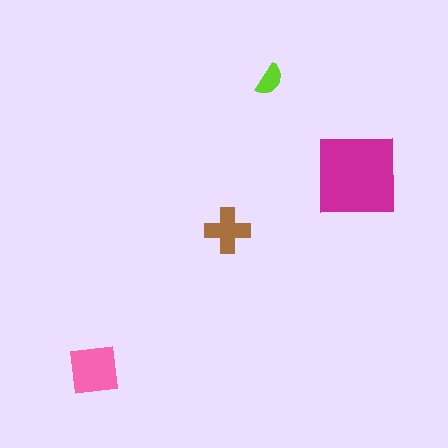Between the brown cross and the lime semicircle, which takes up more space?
The brown cross.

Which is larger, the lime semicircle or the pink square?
The pink square.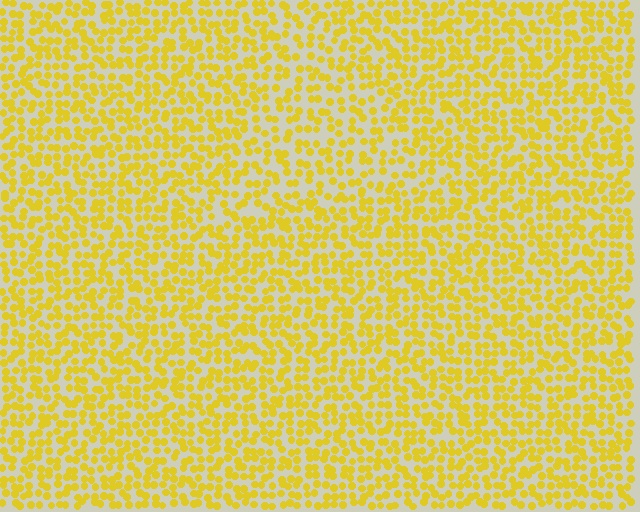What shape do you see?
I see a triangle.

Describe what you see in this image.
The image contains small yellow elements arranged at two different densities. A triangle-shaped region is visible where the elements are less densely packed than the surrounding area.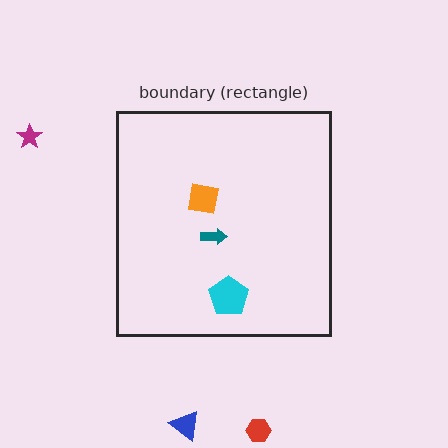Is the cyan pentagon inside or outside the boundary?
Inside.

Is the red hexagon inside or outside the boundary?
Outside.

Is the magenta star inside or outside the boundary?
Outside.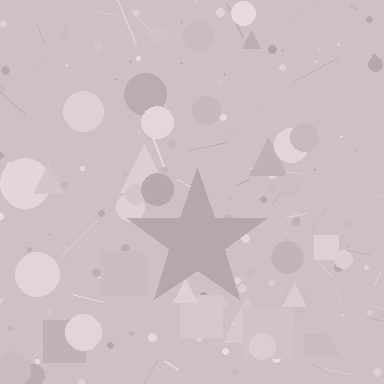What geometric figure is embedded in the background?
A star is embedded in the background.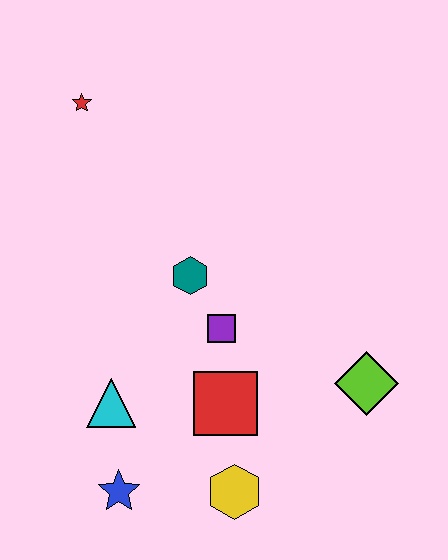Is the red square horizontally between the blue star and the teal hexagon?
No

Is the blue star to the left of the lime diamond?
Yes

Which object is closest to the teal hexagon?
The purple square is closest to the teal hexagon.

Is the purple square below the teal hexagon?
Yes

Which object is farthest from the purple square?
The red star is farthest from the purple square.